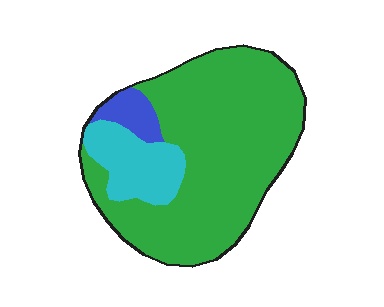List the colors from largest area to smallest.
From largest to smallest: green, cyan, blue.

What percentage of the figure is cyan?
Cyan takes up less than a sixth of the figure.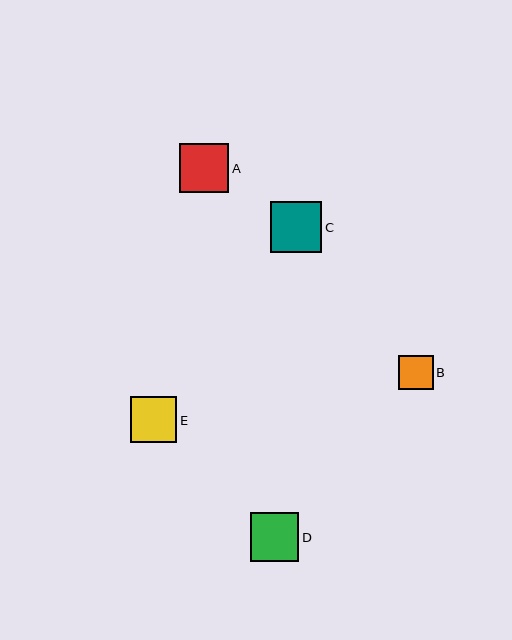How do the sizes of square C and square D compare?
Square C and square D are approximately the same size.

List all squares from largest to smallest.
From largest to smallest: C, A, D, E, B.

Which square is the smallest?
Square B is the smallest with a size of approximately 34 pixels.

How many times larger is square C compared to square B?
Square C is approximately 1.5 times the size of square B.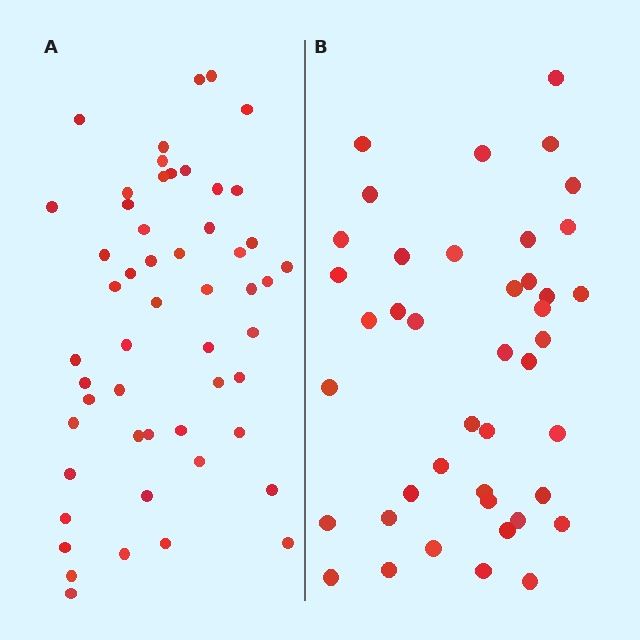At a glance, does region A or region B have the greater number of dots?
Region A (the left region) has more dots.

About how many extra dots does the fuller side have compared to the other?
Region A has roughly 12 or so more dots than region B.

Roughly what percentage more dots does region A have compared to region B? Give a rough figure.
About 25% more.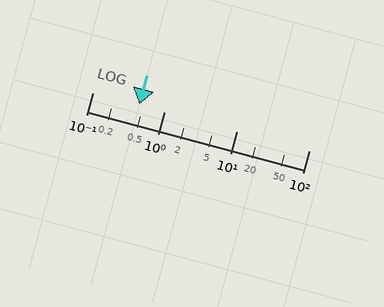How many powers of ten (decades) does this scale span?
The scale spans 3 decades, from 0.1 to 100.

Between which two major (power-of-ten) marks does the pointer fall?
The pointer is between 0.1 and 1.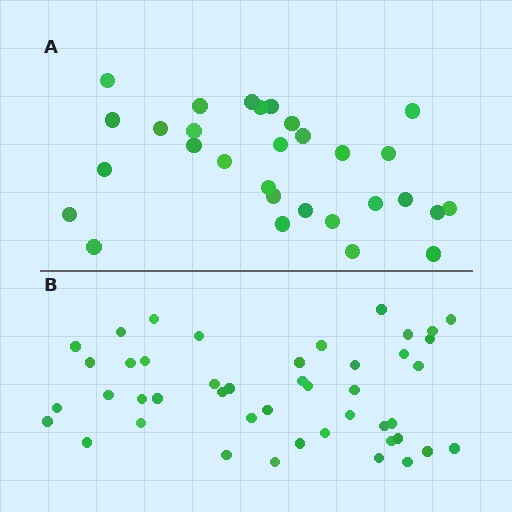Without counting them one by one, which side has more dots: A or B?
Region B (the bottom region) has more dots.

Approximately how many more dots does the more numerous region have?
Region B has approximately 15 more dots than region A.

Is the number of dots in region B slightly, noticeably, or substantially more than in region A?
Region B has substantially more. The ratio is roughly 1.5 to 1.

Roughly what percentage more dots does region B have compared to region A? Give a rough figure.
About 50% more.